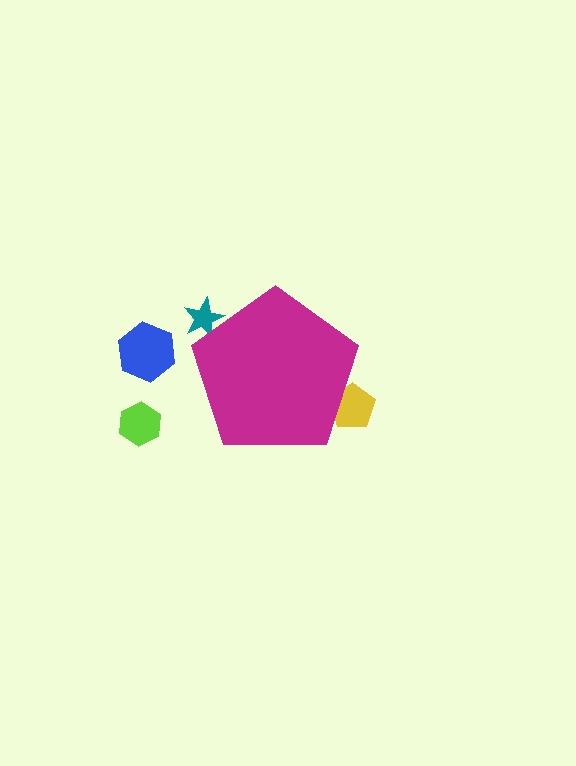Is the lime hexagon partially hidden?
No, the lime hexagon is fully visible.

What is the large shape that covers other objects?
A magenta pentagon.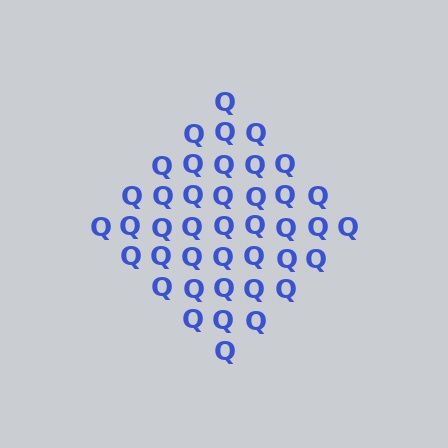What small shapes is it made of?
It is made of small letter Q's.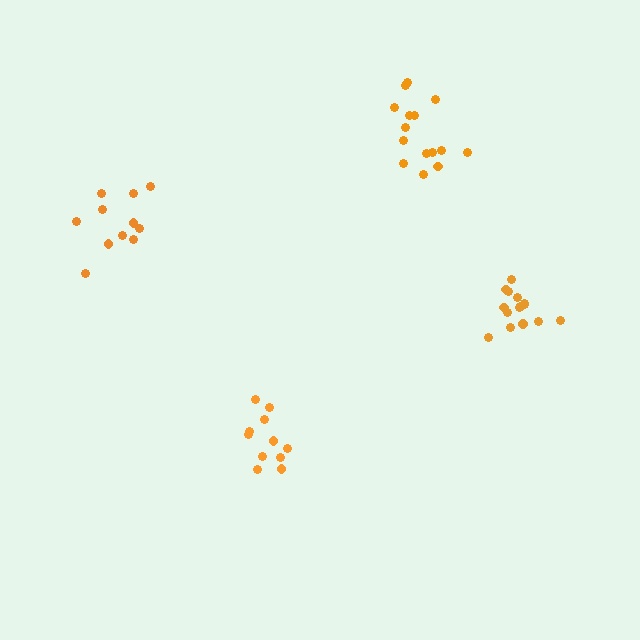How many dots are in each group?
Group 1: 11 dots, Group 2: 15 dots, Group 3: 11 dots, Group 4: 15 dots (52 total).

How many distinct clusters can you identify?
There are 4 distinct clusters.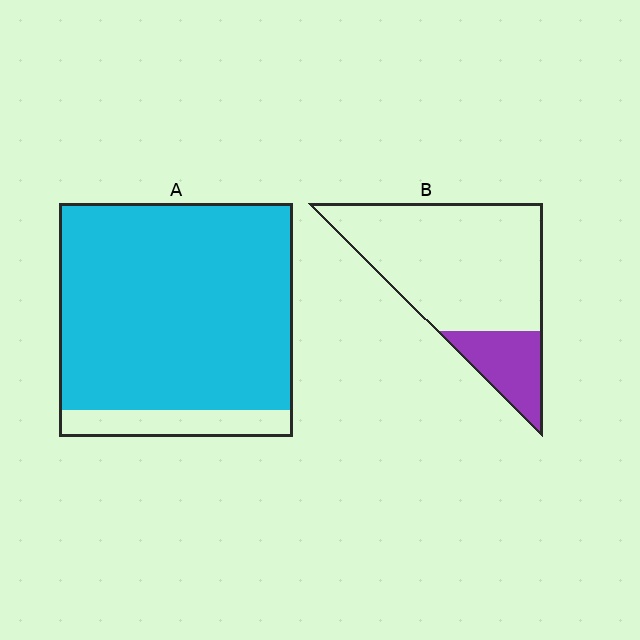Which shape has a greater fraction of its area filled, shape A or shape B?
Shape A.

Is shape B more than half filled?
No.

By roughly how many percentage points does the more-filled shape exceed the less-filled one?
By roughly 70 percentage points (A over B).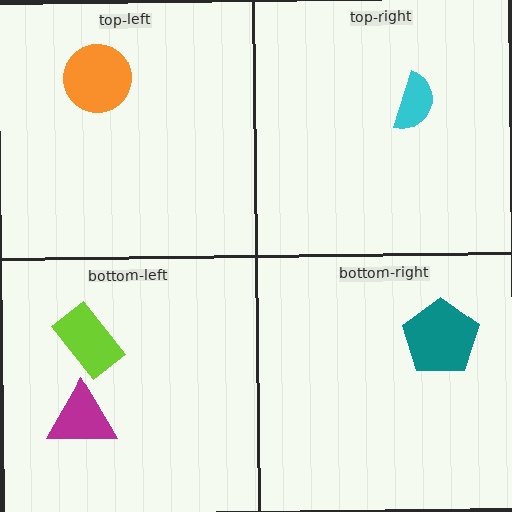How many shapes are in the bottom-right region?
1.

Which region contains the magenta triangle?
The bottom-left region.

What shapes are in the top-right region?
The cyan semicircle.